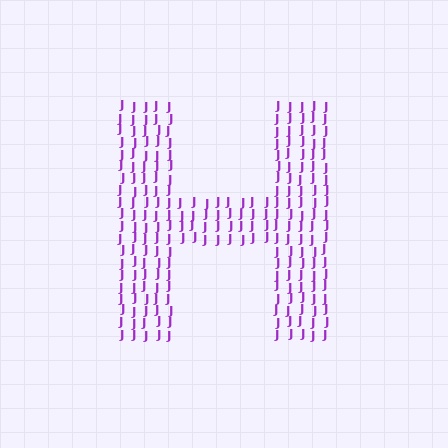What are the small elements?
The small elements are letter J's.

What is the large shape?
The large shape is the letter H.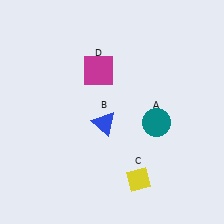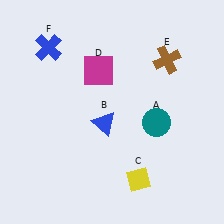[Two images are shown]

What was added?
A brown cross (E), a blue cross (F) were added in Image 2.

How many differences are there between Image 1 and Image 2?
There are 2 differences between the two images.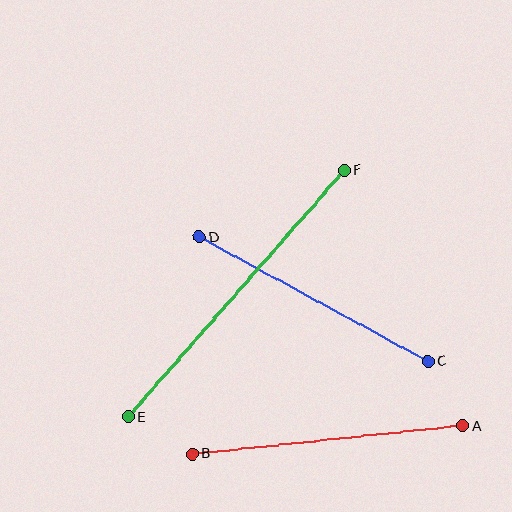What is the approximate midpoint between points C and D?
The midpoint is at approximately (313, 299) pixels.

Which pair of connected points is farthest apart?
Points E and F are farthest apart.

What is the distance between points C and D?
The distance is approximately 260 pixels.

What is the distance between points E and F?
The distance is approximately 328 pixels.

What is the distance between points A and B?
The distance is approximately 272 pixels.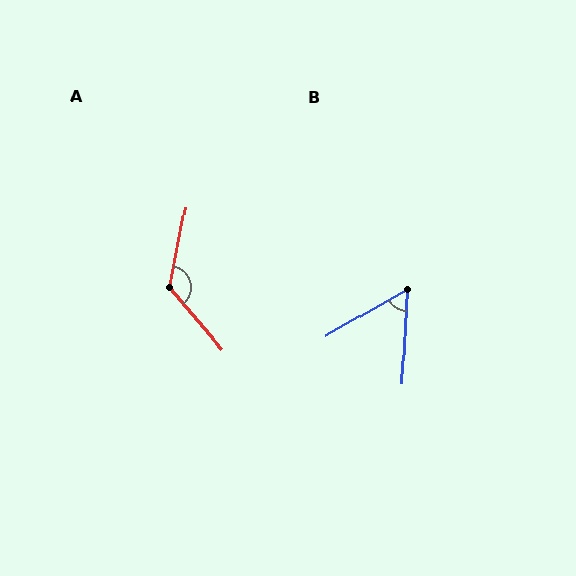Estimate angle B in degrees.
Approximately 57 degrees.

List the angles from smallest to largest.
B (57°), A (129°).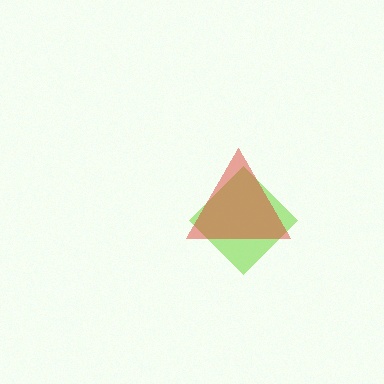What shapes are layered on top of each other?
The layered shapes are: a lime diamond, a red triangle.